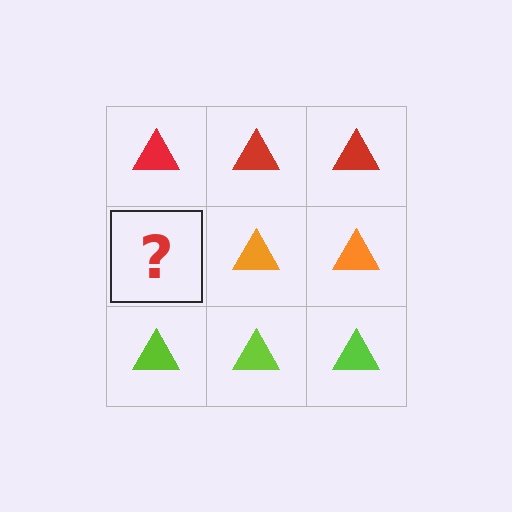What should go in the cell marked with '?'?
The missing cell should contain an orange triangle.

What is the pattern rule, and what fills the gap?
The rule is that each row has a consistent color. The gap should be filled with an orange triangle.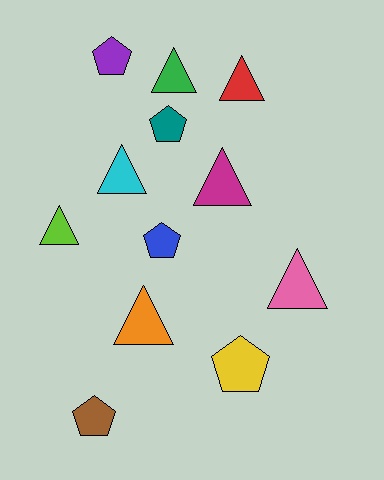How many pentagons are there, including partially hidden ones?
There are 5 pentagons.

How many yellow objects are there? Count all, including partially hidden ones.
There is 1 yellow object.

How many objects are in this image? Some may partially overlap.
There are 12 objects.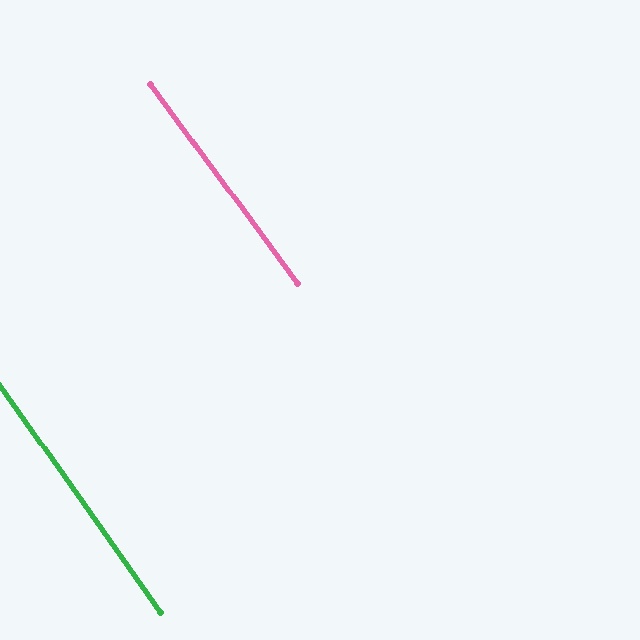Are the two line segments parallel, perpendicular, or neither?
Parallel — their directions differ by only 0.7°.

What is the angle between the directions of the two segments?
Approximately 1 degree.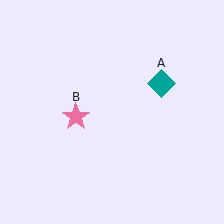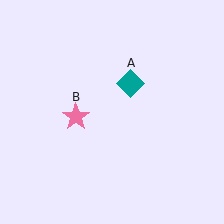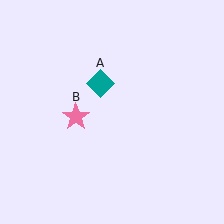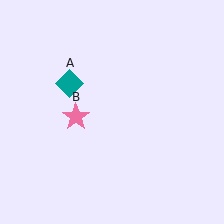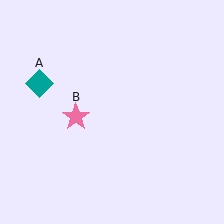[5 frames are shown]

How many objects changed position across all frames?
1 object changed position: teal diamond (object A).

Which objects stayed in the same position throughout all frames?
Pink star (object B) remained stationary.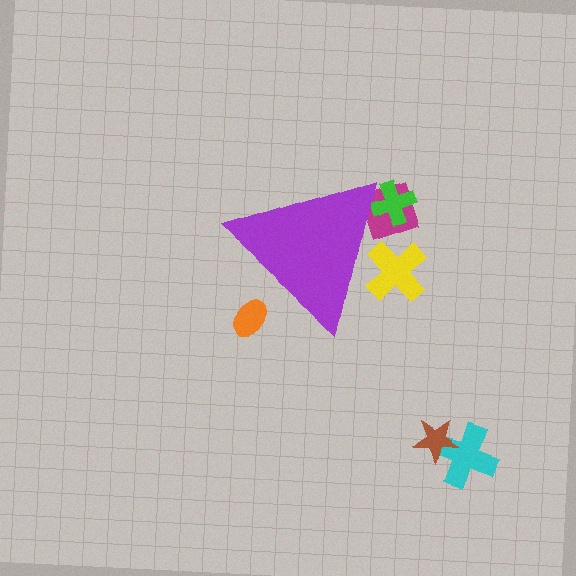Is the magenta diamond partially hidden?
Yes, the magenta diamond is partially hidden behind the purple triangle.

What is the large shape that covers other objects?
A purple triangle.